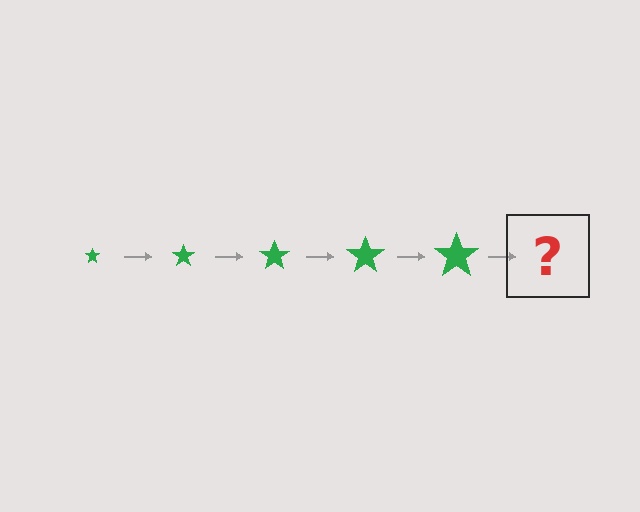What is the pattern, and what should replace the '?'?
The pattern is that the star gets progressively larger each step. The '?' should be a green star, larger than the previous one.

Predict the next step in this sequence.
The next step is a green star, larger than the previous one.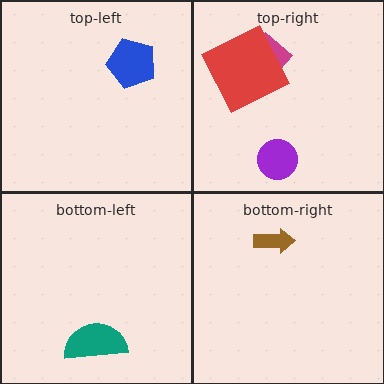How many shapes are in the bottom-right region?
1.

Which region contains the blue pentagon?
The top-left region.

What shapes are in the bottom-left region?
The teal semicircle.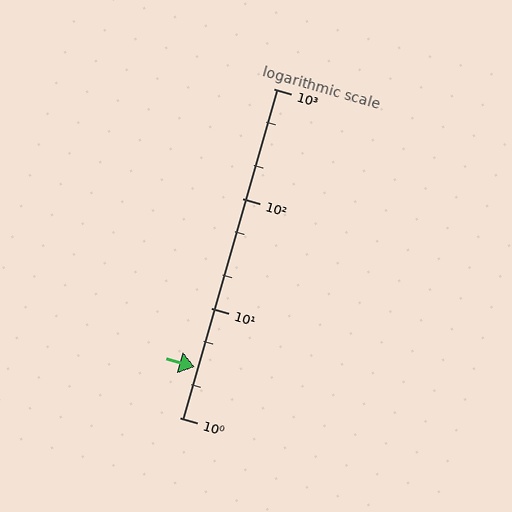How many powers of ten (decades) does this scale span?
The scale spans 3 decades, from 1 to 1000.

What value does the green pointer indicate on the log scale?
The pointer indicates approximately 2.9.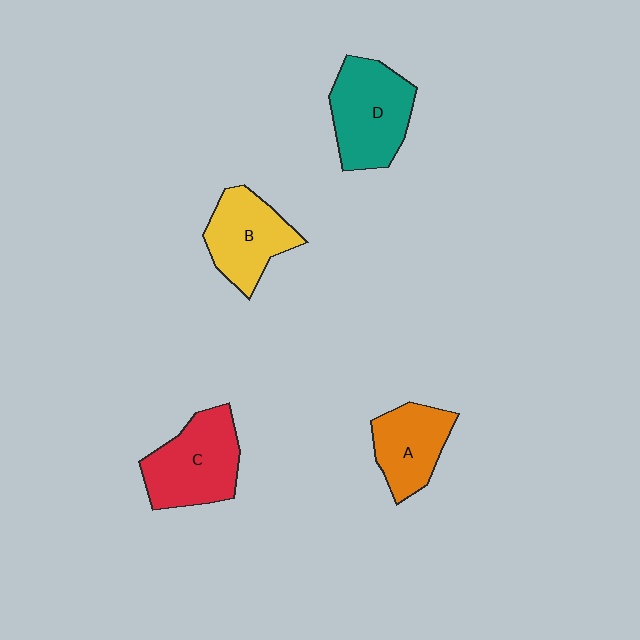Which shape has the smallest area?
Shape A (orange).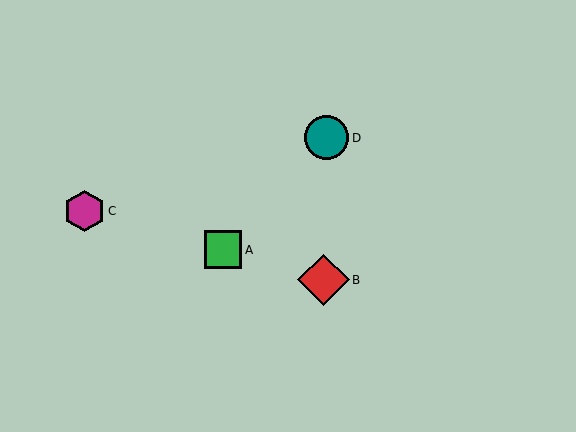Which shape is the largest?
The red diamond (labeled B) is the largest.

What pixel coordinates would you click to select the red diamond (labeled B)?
Click at (324, 280) to select the red diamond B.